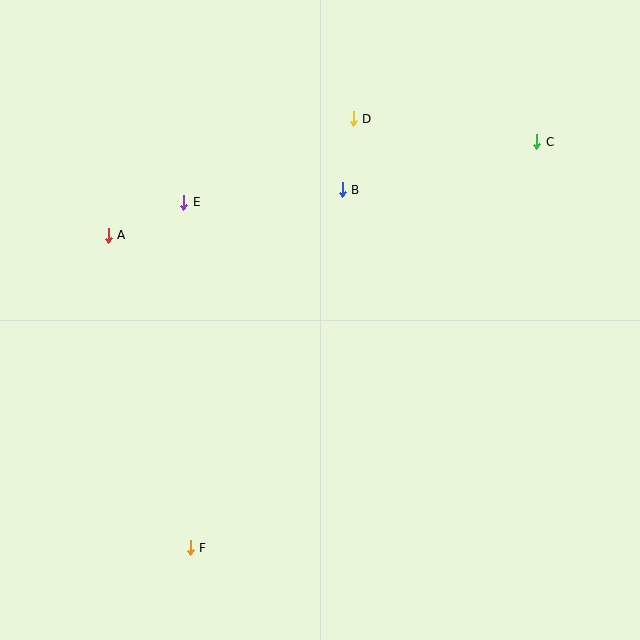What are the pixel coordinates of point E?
Point E is at (184, 202).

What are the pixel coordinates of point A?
Point A is at (108, 235).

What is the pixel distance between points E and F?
The distance between E and F is 345 pixels.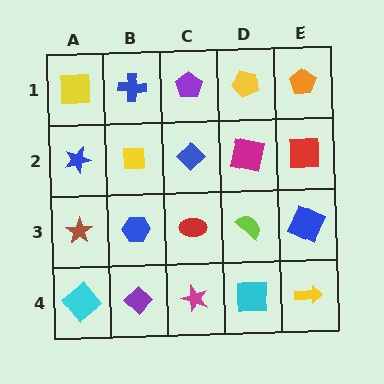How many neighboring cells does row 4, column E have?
2.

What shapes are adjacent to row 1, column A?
A blue star (row 2, column A), a blue cross (row 1, column B).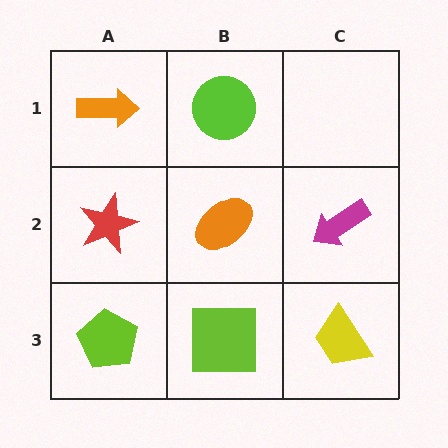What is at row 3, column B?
A lime square.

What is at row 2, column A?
A red star.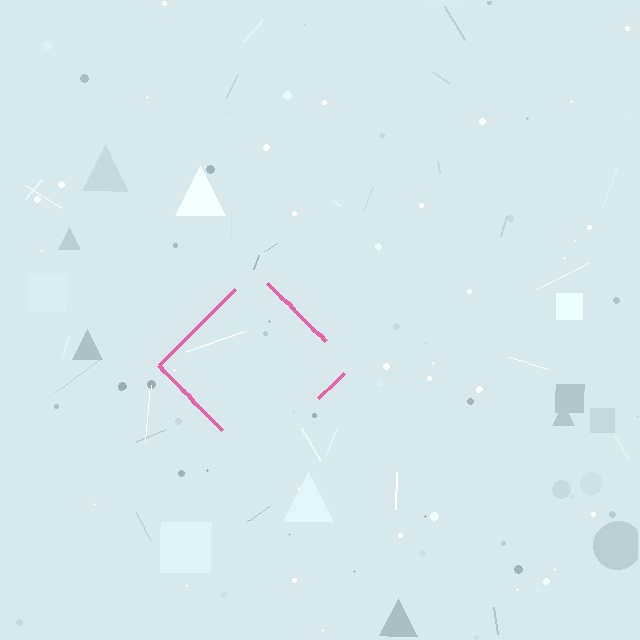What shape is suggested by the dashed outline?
The dashed outline suggests a diamond.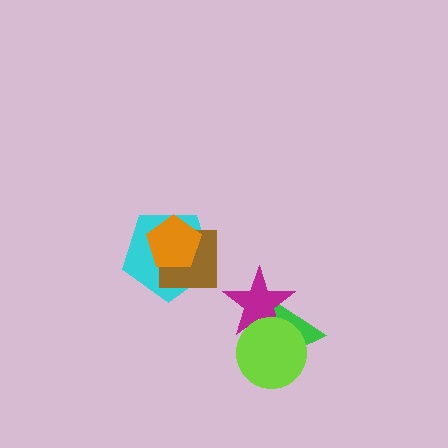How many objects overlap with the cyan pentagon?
2 objects overlap with the cyan pentagon.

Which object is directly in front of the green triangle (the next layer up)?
The magenta star is directly in front of the green triangle.